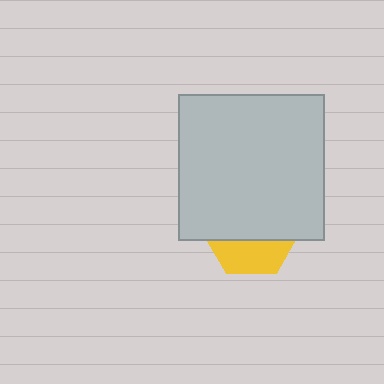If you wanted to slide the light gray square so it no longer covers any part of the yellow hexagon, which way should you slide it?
Slide it up — that is the most direct way to separate the two shapes.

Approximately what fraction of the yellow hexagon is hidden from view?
Roughly 67% of the yellow hexagon is hidden behind the light gray square.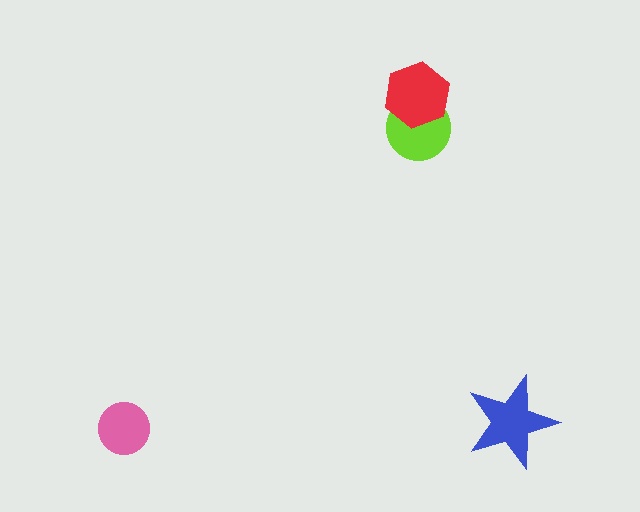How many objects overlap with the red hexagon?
1 object overlaps with the red hexagon.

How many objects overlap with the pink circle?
0 objects overlap with the pink circle.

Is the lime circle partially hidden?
Yes, it is partially covered by another shape.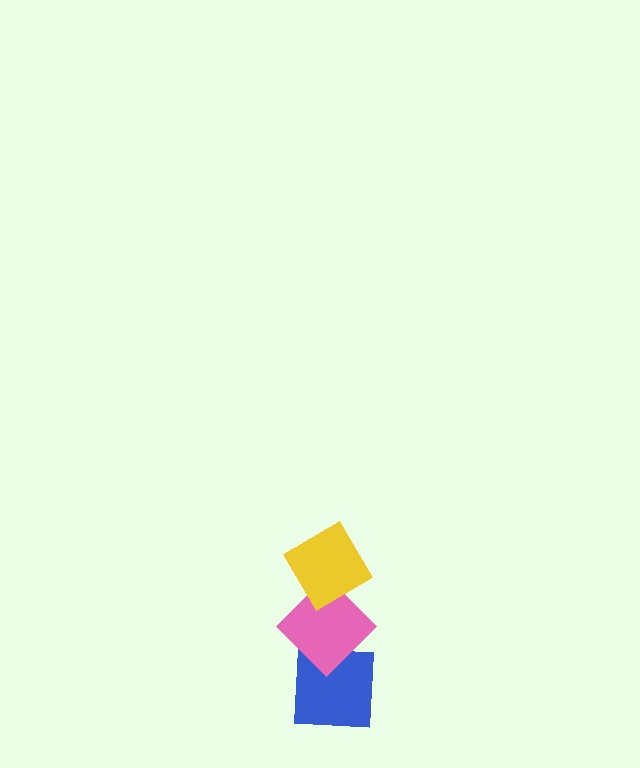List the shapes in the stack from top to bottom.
From top to bottom: the yellow diamond, the pink diamond, the blue square.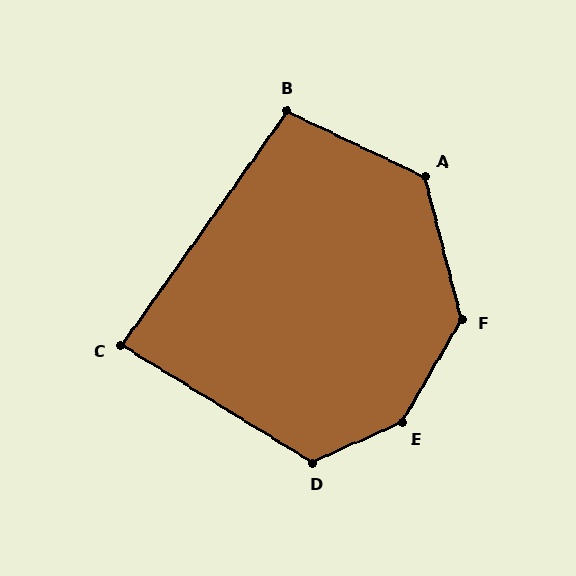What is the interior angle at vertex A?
Approximately 130 degrees (obtuse).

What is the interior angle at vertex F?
Approximately 136 degrees (obtuse).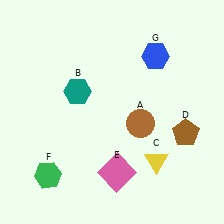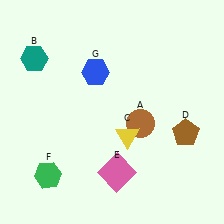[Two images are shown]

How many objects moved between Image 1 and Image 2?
3 objects moved between the two images.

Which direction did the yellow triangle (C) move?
The yellow triangle (C) moved left.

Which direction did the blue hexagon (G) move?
The blue hexagon (G) moved left.